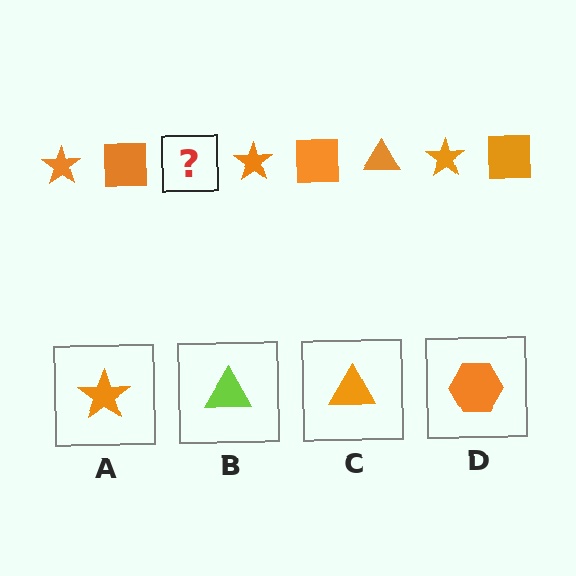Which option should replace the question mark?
Option C.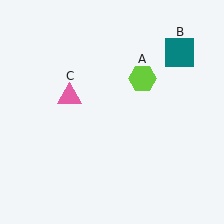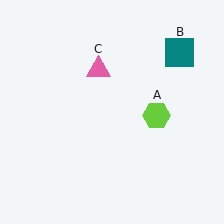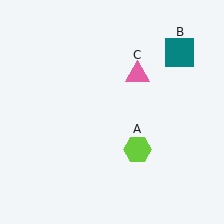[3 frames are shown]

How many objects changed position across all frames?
2 objects changed position: lime hexagon (object A), pink triangle (object C).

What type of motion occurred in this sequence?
The lime hexagon (object A), pink triangle (object C) rotated clockwise around the center of the scene.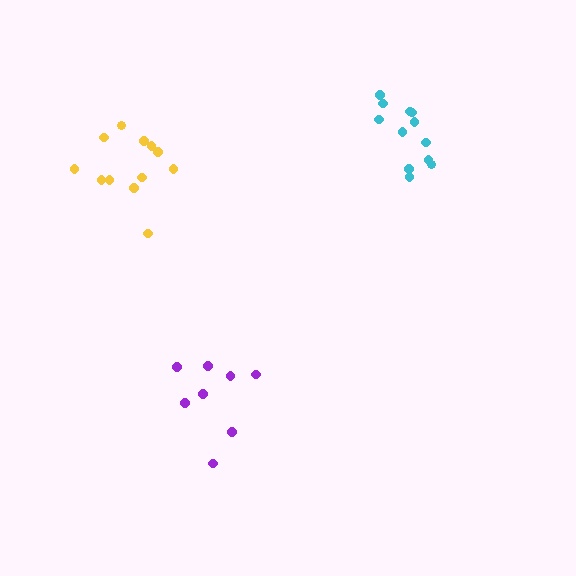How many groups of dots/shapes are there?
There are 3 groups.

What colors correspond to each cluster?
The clusters are colored: cyan, purple, yellow.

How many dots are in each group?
Group 1: 12 dots, Group 2: 8 dots, Group 3: 12 dots (32 total).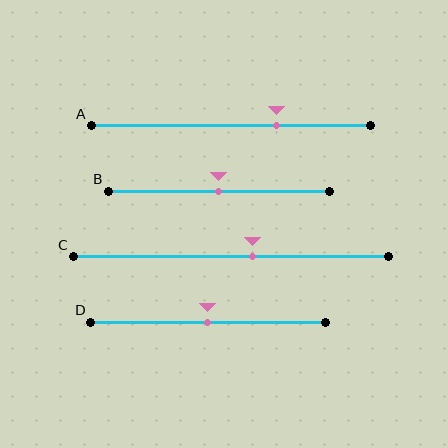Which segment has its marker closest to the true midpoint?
Segment B has its marker closest to the true midpoint.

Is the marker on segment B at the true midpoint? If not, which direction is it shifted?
Yes, the marker on segment B is at the true midpoint.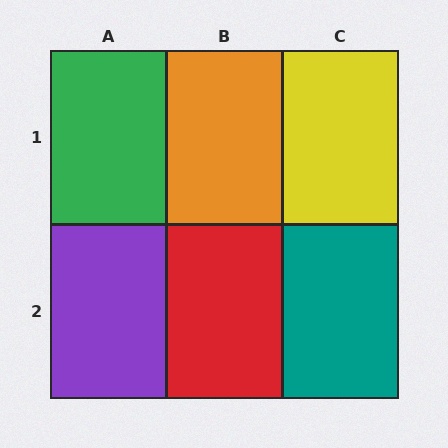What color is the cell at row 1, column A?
Green.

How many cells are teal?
1 cell is teal.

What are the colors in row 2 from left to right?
Purple, red, teal.